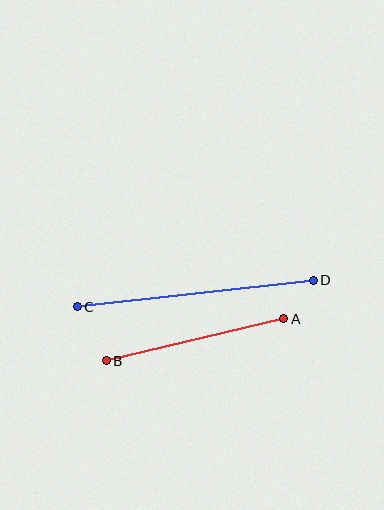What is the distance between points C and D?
The distance is approximately 238 pixels.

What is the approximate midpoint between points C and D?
The midpoint is at approximately (195, 294) pixels.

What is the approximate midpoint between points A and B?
The midpoint is at approximately (195, 340) pixels.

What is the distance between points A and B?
The distance is approximately 182 pixels.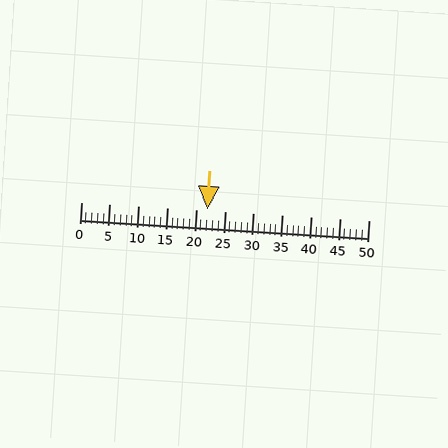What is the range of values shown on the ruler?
The ruler shows values from 0 to 50.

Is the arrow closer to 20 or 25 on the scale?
The arrow is closer to 20.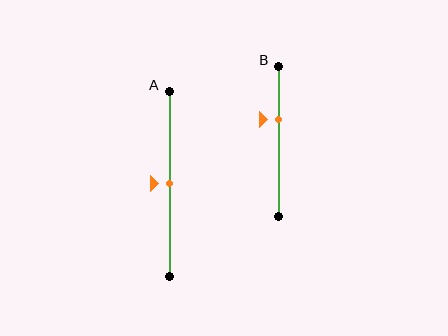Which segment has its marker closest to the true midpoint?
Segment A has its marker closest to the true midpoint.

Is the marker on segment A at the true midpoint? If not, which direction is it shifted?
Yes, the marker on segment A is at the true midpoint.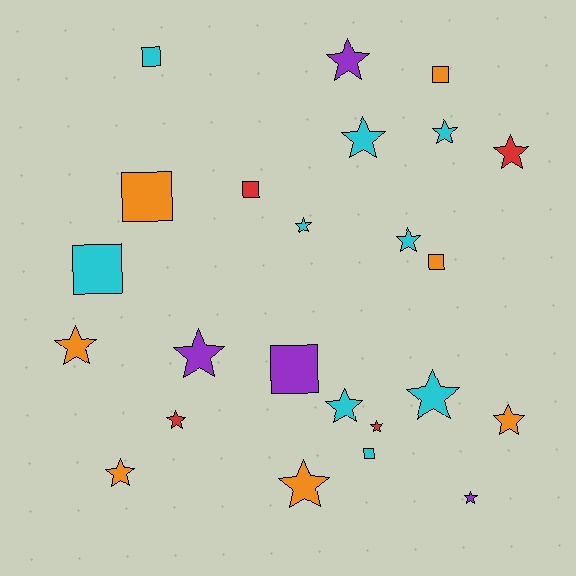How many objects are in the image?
There are 24 objects.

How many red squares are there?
There is 1 red square.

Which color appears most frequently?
Cyan, with 9 objects.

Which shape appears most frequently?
Star, with 16 objects.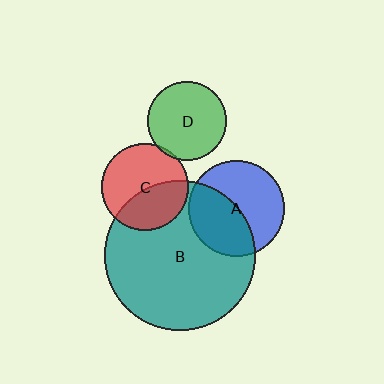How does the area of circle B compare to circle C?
Approximately 3.0 times.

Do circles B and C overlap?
Yes.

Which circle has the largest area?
Circle B (teal).